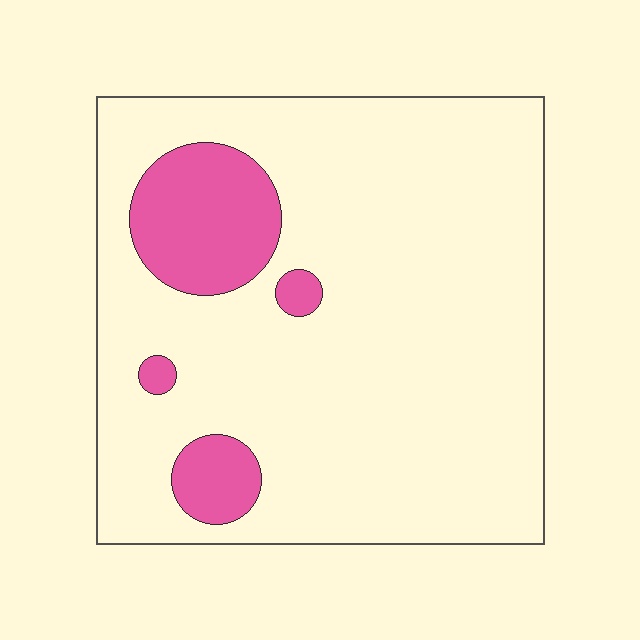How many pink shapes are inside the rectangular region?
4.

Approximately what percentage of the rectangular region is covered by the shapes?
Approximately 15%.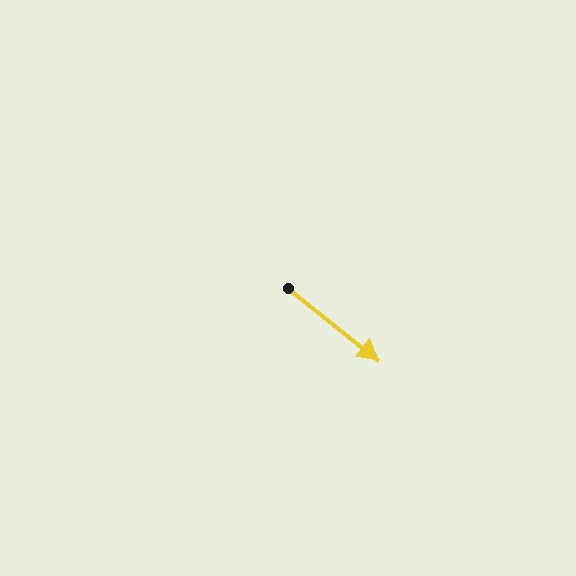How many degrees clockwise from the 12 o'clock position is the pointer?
Approximately 129 degrees.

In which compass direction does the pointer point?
Southeast.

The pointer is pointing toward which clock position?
Roughly 4 o'clock.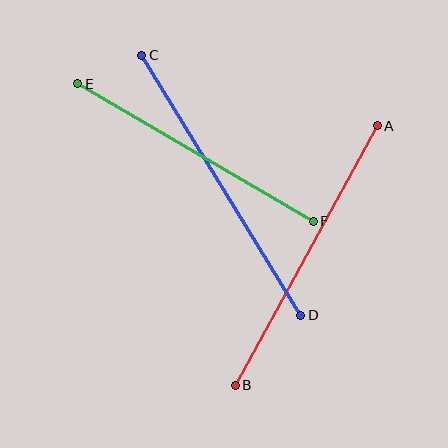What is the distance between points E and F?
The distance is approximately 273 pixels.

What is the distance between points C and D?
The distance is approximately 305 pixels.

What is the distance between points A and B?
The distance is approximately 296 pixels.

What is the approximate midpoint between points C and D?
The midpoint is at approximately (221, 185) pixels.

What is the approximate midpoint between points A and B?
The midpoint is at approximately (306, 256) pixels.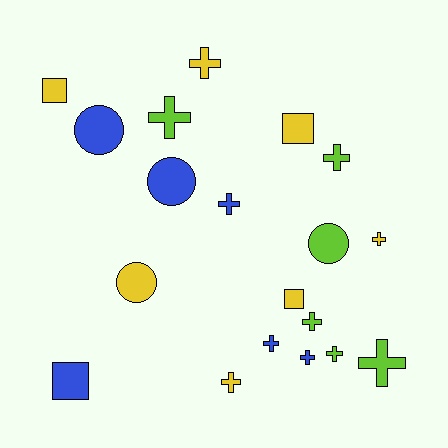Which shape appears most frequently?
Cross, with 11 objects.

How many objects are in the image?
There are 19 objects.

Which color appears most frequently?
Yellow, with 7 objects.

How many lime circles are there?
There is 1 lime circle.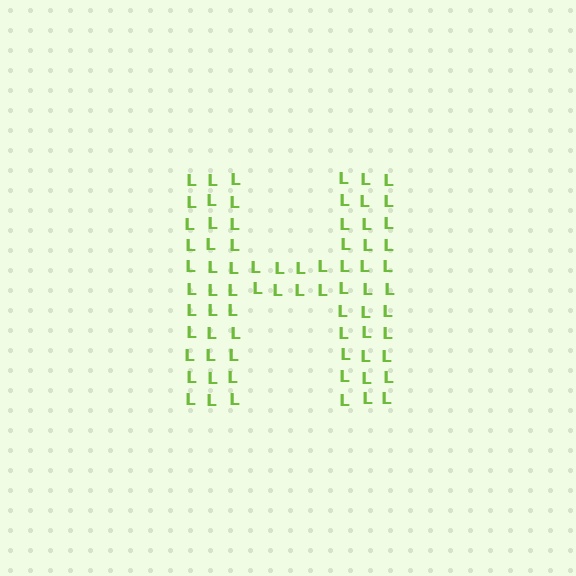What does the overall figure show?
The overall figure shows the letter H.